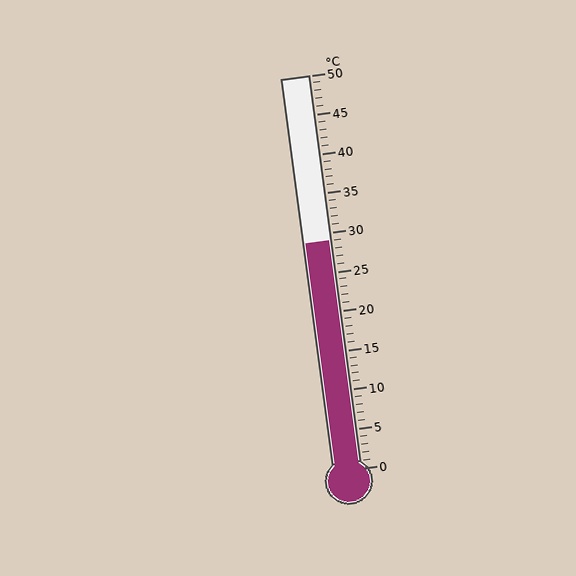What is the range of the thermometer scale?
The thermometer scale ranges from 0°C to 50°C.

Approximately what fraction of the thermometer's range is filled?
The thermometer is filled to approximately 60% of its range.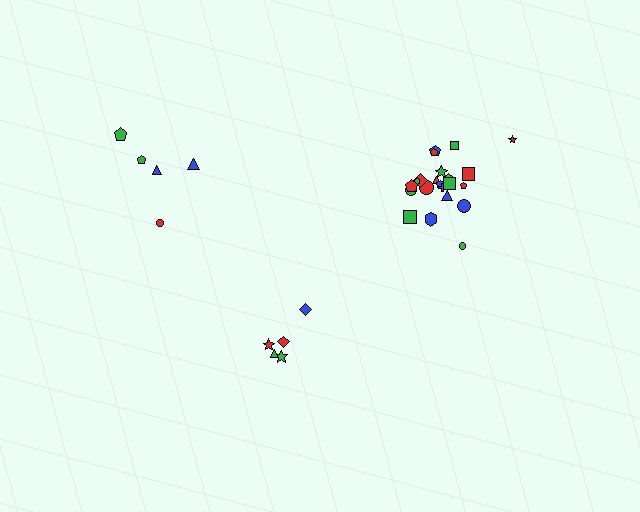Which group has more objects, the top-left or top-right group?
The top-right group.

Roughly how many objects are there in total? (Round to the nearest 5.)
Roughly 30 objects in total.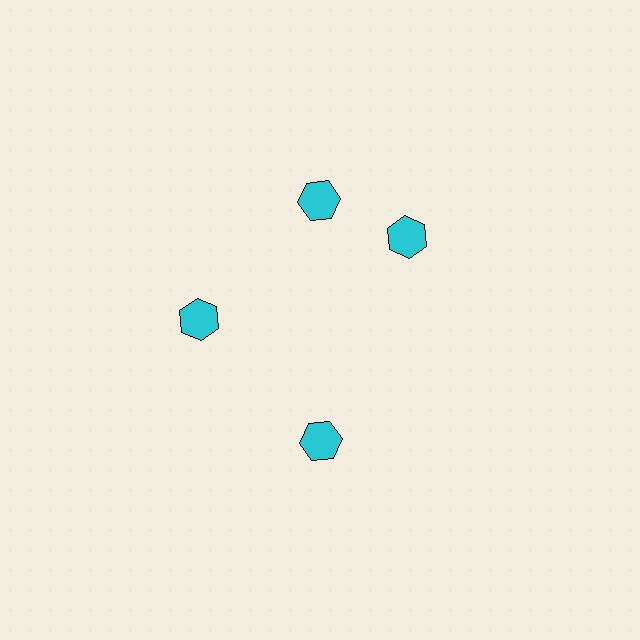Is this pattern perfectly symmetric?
No. The 4 cyan hexagons are arranged in a ring, but one element near the 3 o'clock position is rotated out of alignment along the ring, breaking the 4-fold rotational symmetry.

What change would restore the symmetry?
The symmetry would be restored by rotating it back into even spacing with its neighbors so that all 4 hexagons sit at equal angles and equal distance from the center.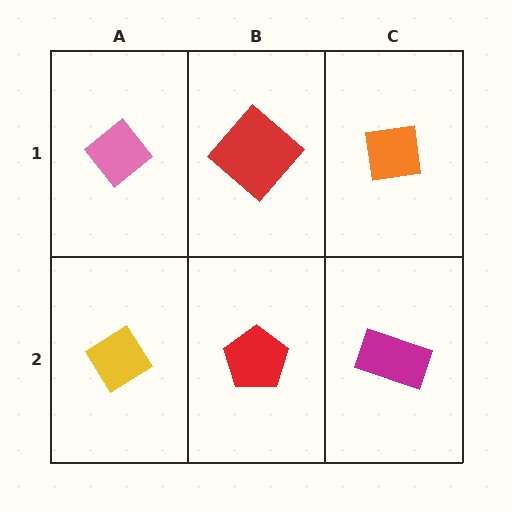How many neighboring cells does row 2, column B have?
3.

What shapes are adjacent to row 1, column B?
A red pentagon (row 2, column B), a pink diamond (row 1, column A), an orange square (row 1, column C).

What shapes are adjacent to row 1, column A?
A yellow diamond (row 2, column A), a red diamond (row 1, column B).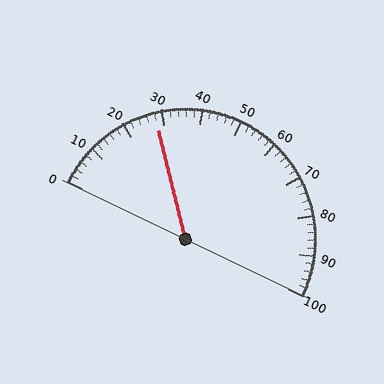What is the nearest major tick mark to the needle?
The nearest major tick mark is 30.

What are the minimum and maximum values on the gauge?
The gauge ranges from 0 to 100.